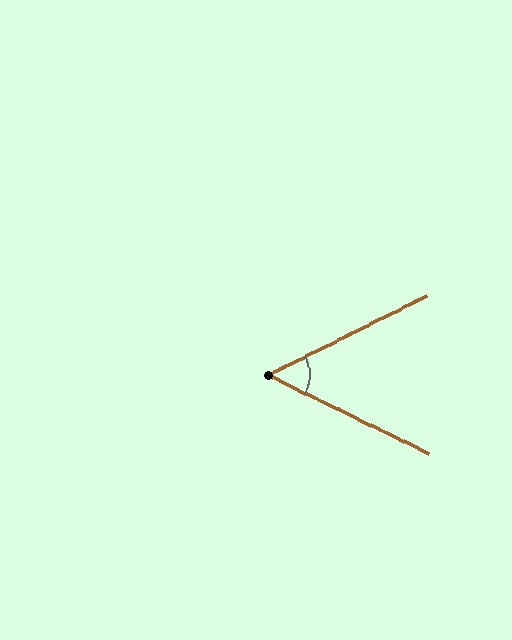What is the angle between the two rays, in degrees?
Approximately 53 degrees.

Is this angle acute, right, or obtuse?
It is acute.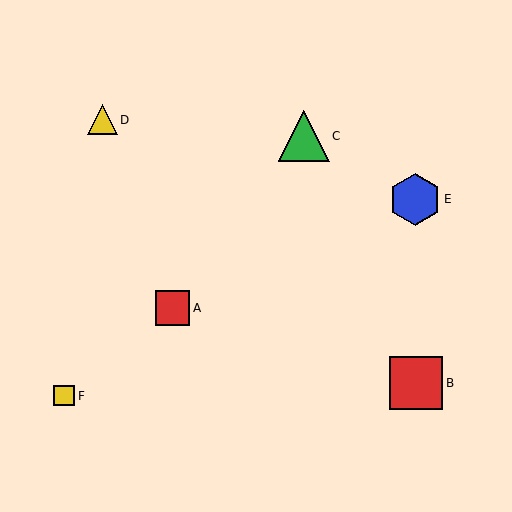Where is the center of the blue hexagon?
The center of the blue hexagon is at (415, 199).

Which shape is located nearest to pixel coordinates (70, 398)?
The yellow square (labeled F) at (64, 396) is nearest to that location.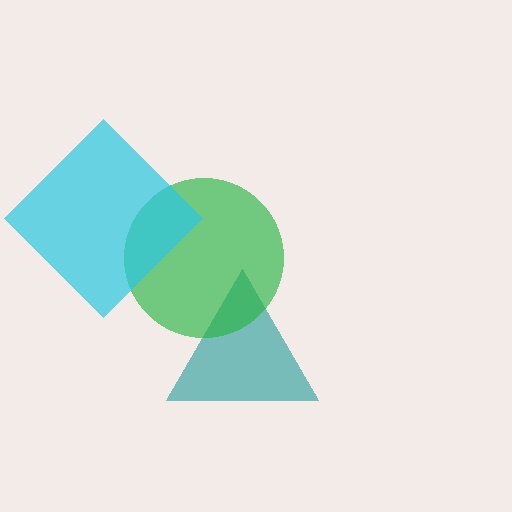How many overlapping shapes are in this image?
There are 3 overlapping shapes in the image.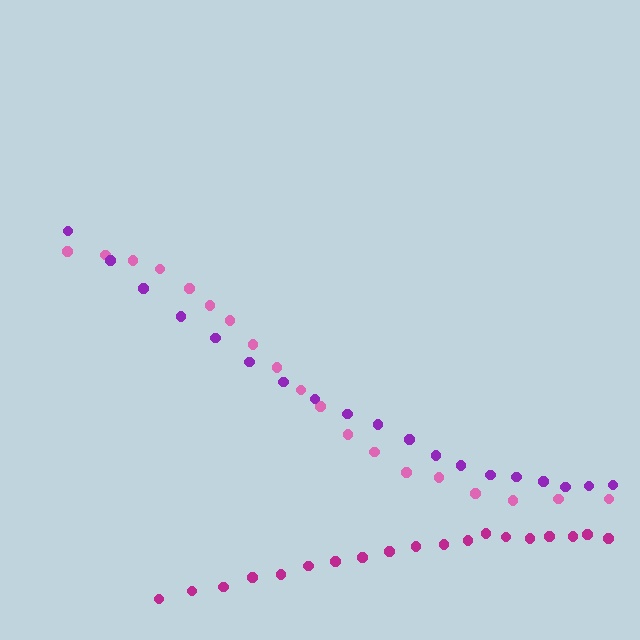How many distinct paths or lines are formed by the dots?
There are 3 distinct paths.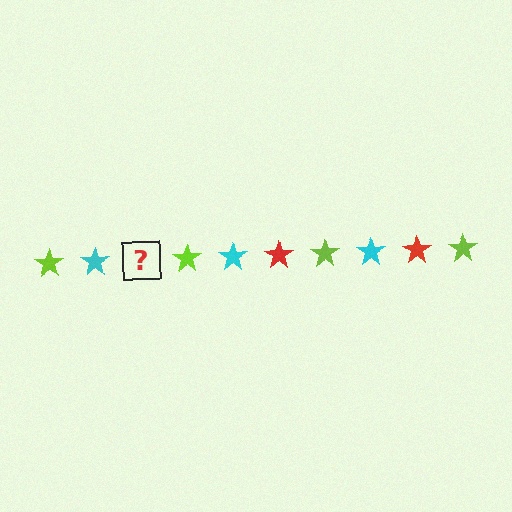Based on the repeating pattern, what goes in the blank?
The blank should be a red star.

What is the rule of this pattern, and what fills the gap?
The rule is that the pattern cycles through lime, cyan, red stars. The gap should be filled with a red star.